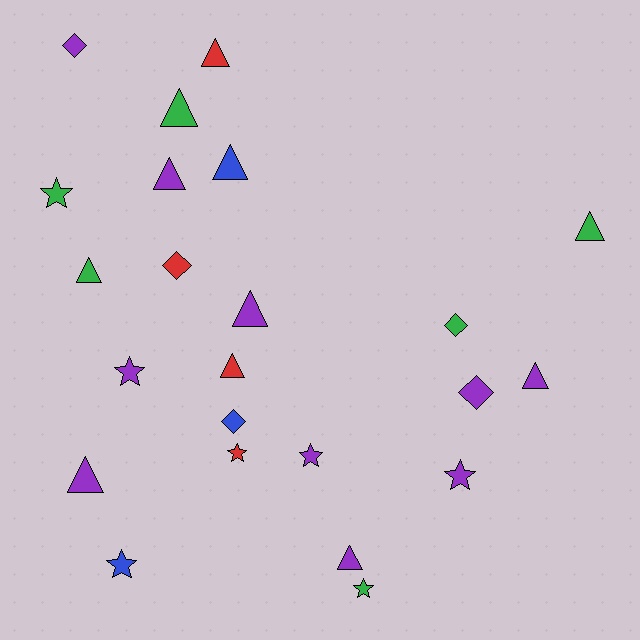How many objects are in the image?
There are 23 objects.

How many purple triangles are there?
There are 5 purple triangles.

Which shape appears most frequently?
Triangle, with 11 objects.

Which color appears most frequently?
Purple, with 10 objects.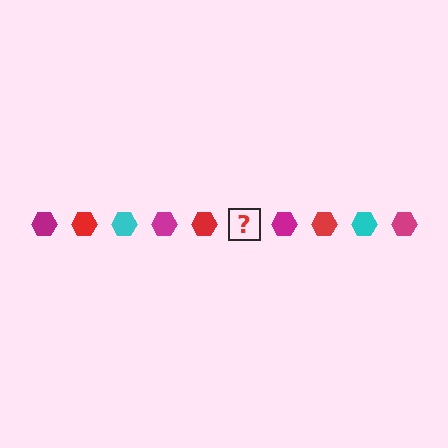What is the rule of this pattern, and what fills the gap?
The rule is that the pattern cycles through magenta, red, cyan hexagons. The gap should be filled with a cyan hexagon.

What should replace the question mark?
The question mark should be replaced with a cyan hexagon.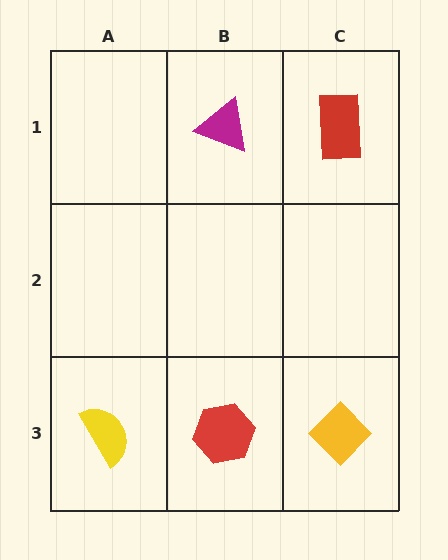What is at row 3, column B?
A red hexagon.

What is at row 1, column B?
A magenta triangle.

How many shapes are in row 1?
2 shapes.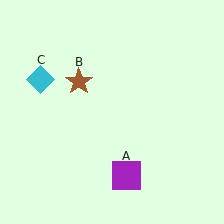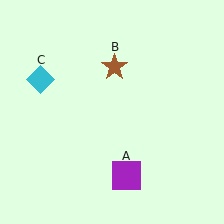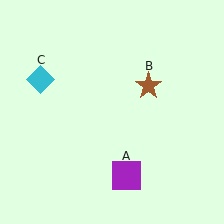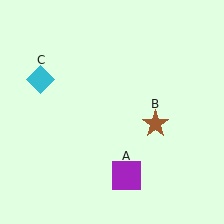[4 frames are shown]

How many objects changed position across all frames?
1 object changed position: brown star (object B).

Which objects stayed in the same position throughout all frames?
Purple square (object A) and cyan diamond (object C) remained stationary.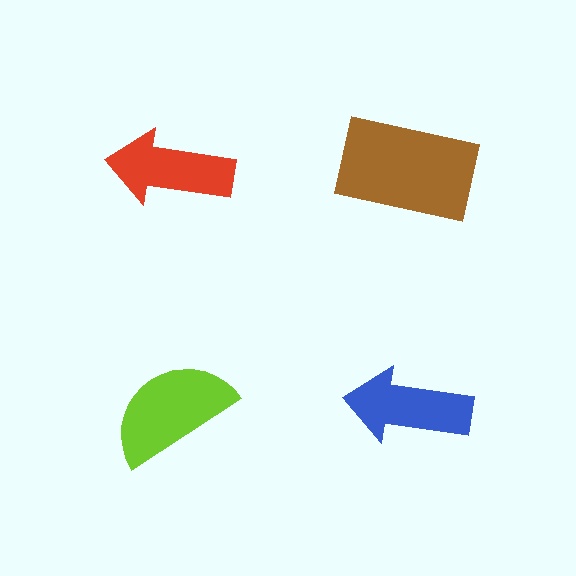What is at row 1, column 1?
A red arrow.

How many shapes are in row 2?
2 shapes.